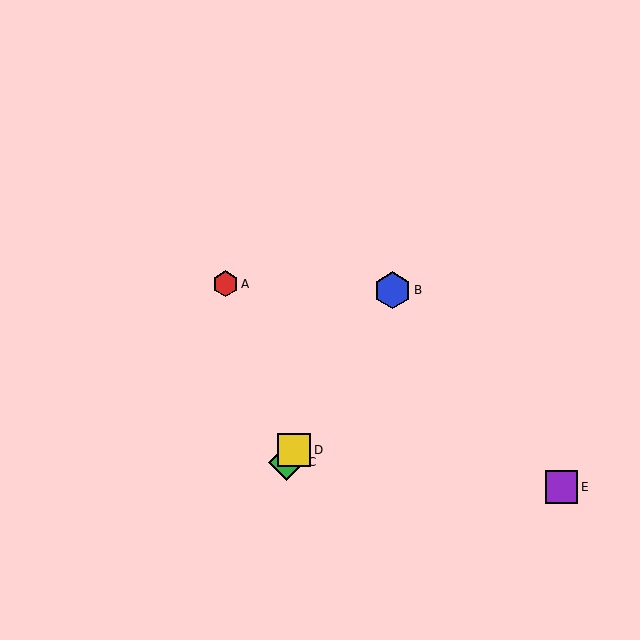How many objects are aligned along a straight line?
3 objects (B, C, D) are aligned along a straight line.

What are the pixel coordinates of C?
Object C is at (287, 462).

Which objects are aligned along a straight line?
Objects B, C, D are aligned along a straight line.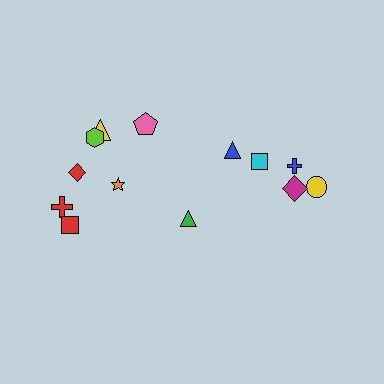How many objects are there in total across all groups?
There are 13 objects.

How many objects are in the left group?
There are 8 objects.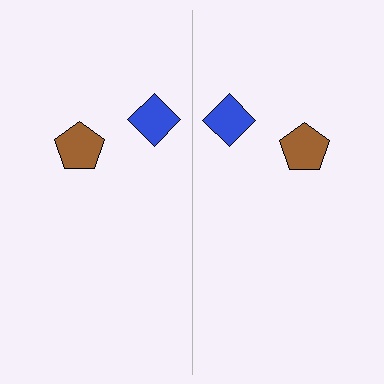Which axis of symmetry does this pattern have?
The pattern has a vertical axis of symmetry running through the center of the image.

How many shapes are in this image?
There are 4 shapes in this image.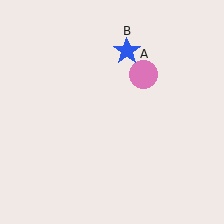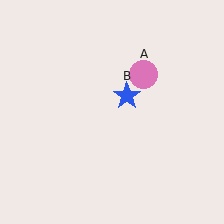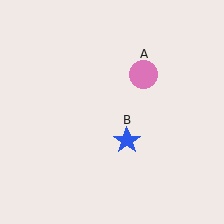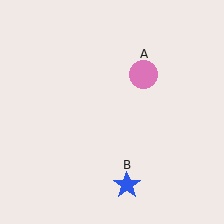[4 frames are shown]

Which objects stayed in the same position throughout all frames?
Pink circle (object A) remained stationary.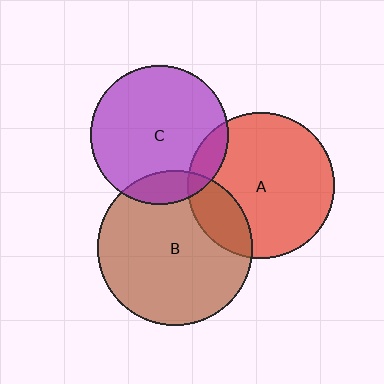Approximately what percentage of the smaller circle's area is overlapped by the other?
Approximately 10%.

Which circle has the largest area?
Circle B (brown).